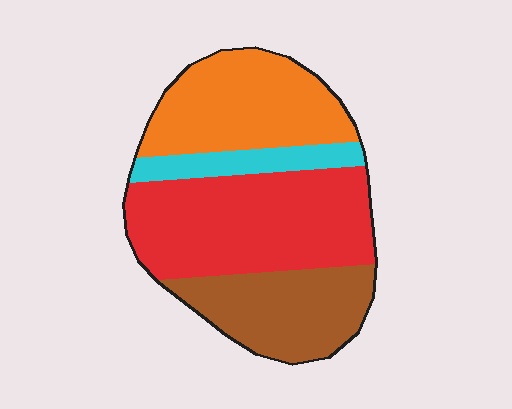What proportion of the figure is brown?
Brown takes up about one quarter (1/4) of the figure.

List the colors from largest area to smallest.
From largest to smallest: red, orange, brown, cyan.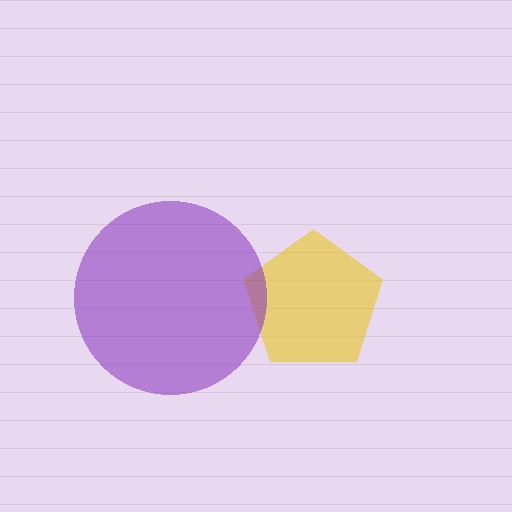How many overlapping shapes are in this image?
There are 2 overlapping shapes in the image.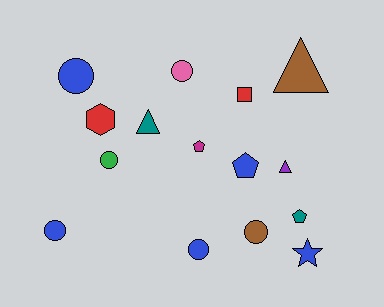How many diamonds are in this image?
There are no diamonds.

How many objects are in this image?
There are 15 objects.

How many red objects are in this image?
There are 2 red objects.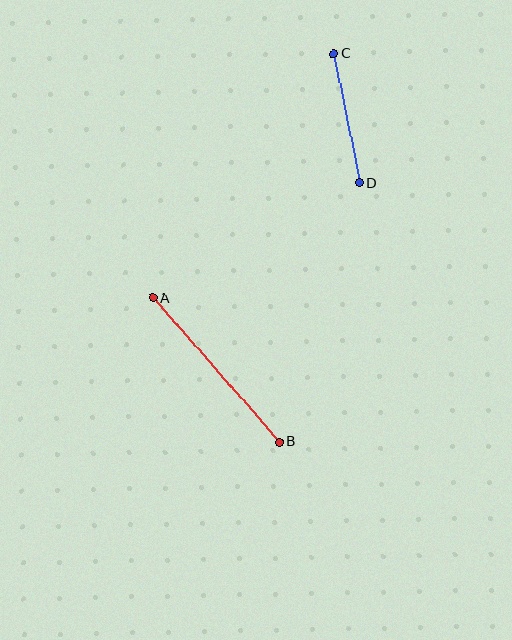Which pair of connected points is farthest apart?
Points A and B are farthest apart.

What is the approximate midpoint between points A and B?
The midpoint is at approximately (216, 370) pixels.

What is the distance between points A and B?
The distance is approximately 192 pixels.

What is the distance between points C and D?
The distance is approximately 132 pixels.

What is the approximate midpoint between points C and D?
The midpoint is at approximately (347, 118) pixels.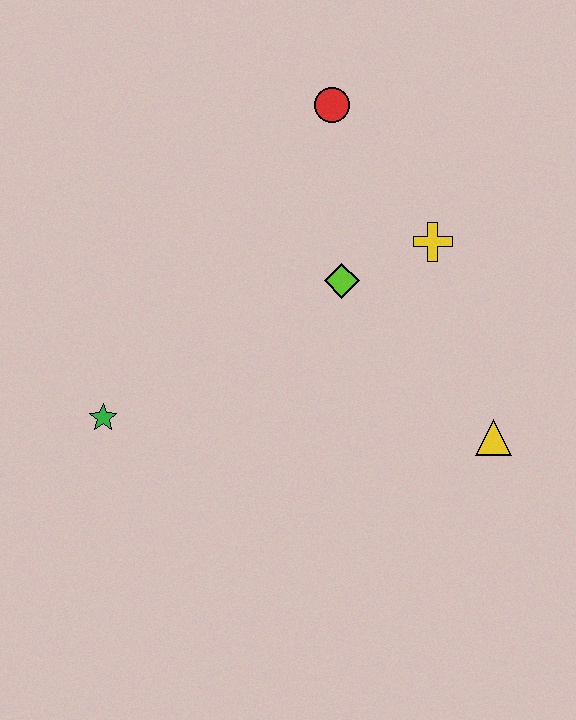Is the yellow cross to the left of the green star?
No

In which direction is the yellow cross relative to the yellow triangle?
The yellow cross is above the yellow triangle.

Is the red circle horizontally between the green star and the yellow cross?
Yes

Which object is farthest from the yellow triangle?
The green star is farthest from the yellow triangle.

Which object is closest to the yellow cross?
The lime diamond is closest to the yellow cross.